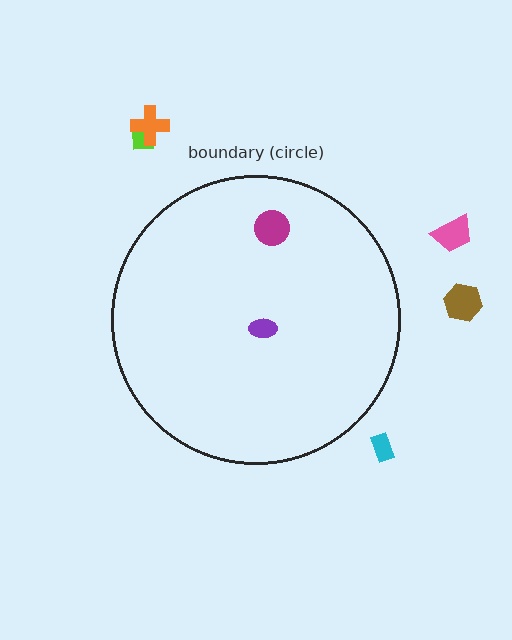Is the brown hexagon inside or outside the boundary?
Outside.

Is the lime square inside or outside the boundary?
Outside.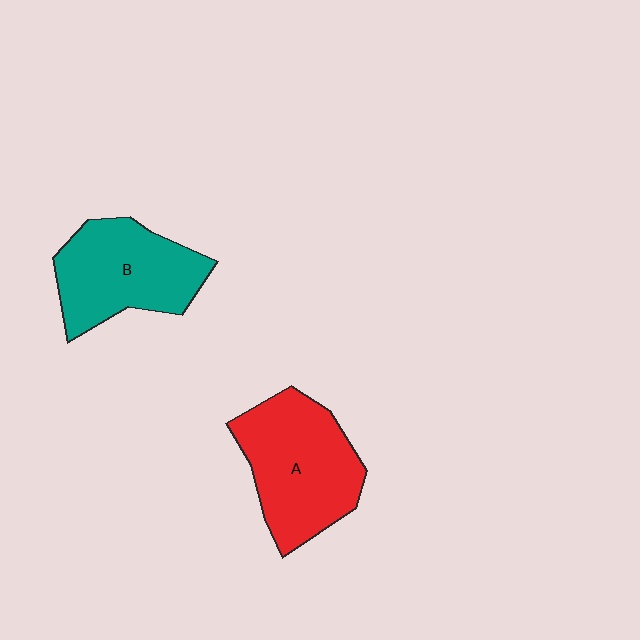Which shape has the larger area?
Shape A (red).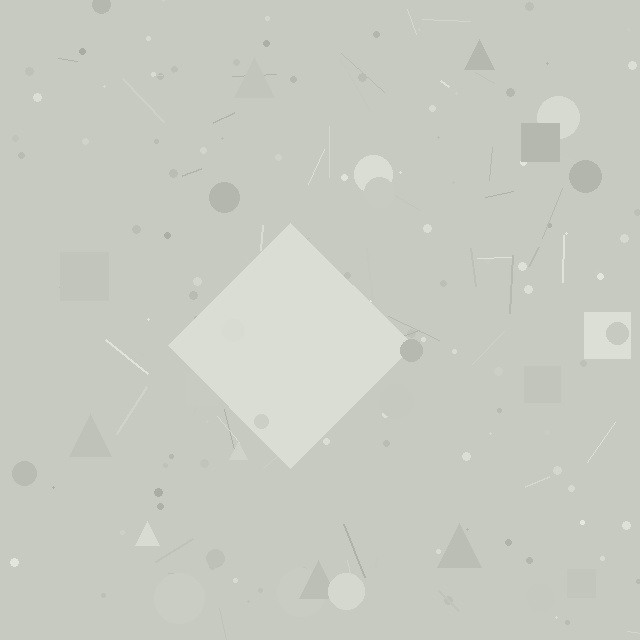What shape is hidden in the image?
A diamond is hidden in the image.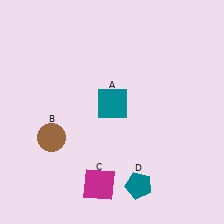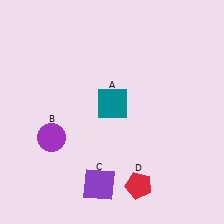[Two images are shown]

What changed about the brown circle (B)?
In Image 1, B is brown. In Image 2, it changed to purple.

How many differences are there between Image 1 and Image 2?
There are 3 differences between the two images.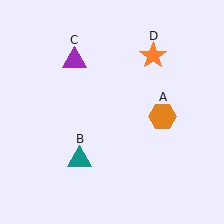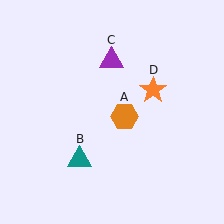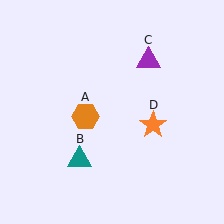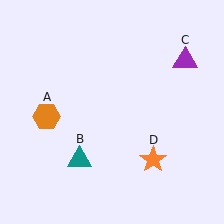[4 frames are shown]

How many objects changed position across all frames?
3 objects changed position: orange hexagon (object A), purple triangle (object C), orange star (object D).